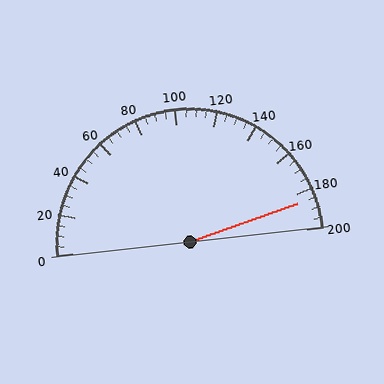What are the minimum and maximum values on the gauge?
The gauge ranges from 0 to 200.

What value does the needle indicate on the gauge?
The needle indicates approximately 185.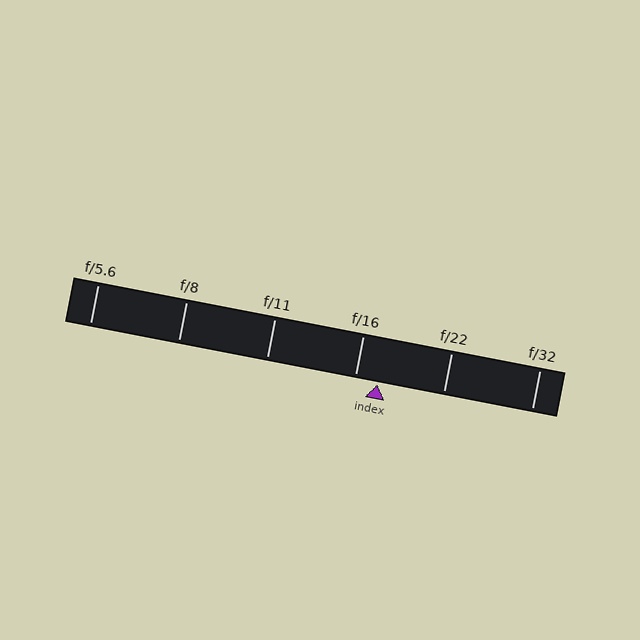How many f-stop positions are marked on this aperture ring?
There are 6 f-stop positions marked.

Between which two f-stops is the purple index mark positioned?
The index mark is between f/16 and f/22.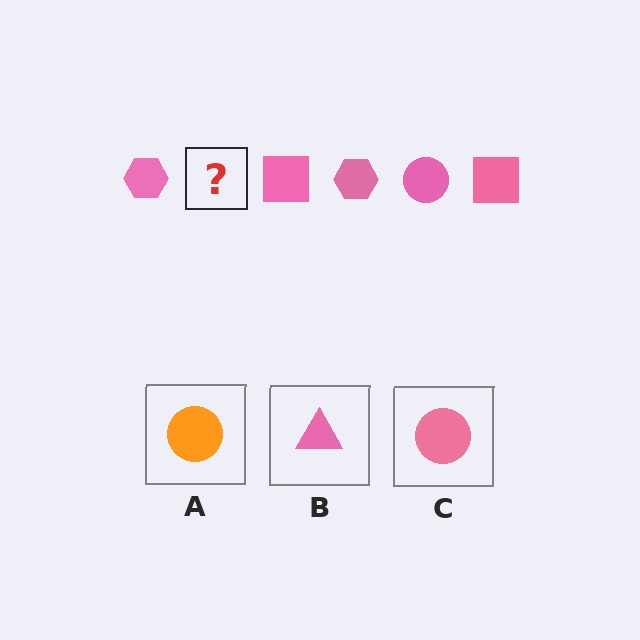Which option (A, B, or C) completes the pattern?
C.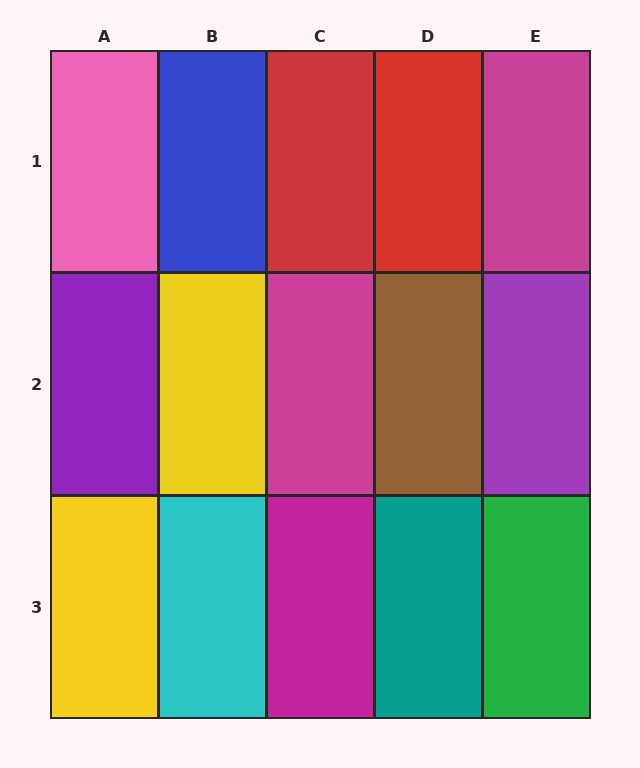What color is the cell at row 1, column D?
Red.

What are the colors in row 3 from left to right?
Yellow, cyan, magenta, teal, green.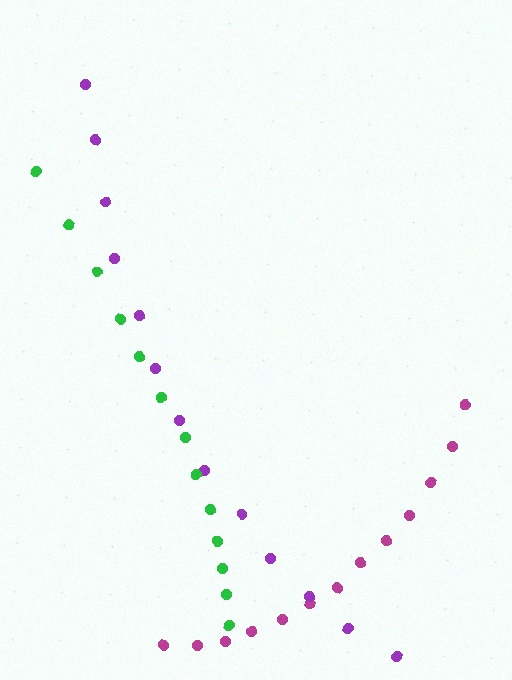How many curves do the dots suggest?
There are 3 distinct paths.